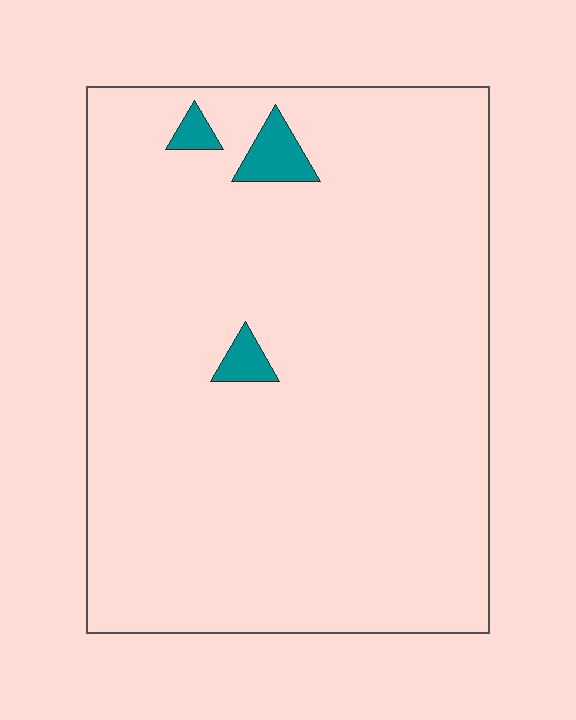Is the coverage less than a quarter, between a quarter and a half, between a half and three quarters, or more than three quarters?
Less than a quarter.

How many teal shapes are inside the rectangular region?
3.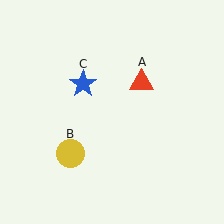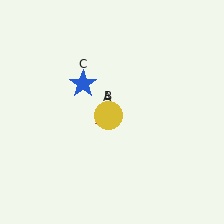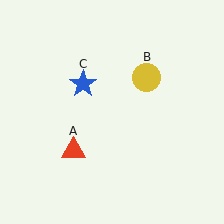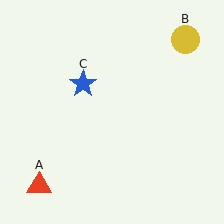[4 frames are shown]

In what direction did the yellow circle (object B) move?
The yellow circle (object B) moved up and to the right.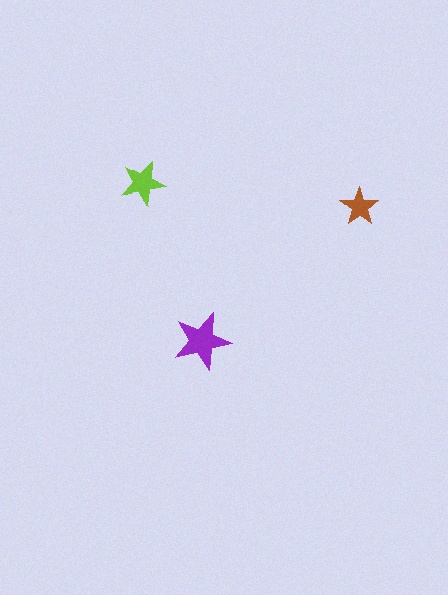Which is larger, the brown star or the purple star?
The purple one.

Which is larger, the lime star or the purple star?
The purple one.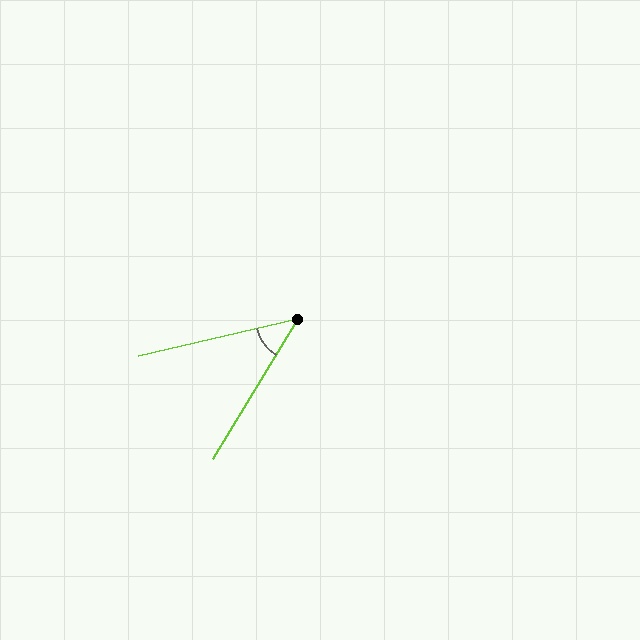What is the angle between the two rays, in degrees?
Approximately 45 degrees.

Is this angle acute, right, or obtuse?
It is acute.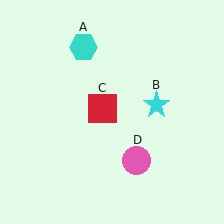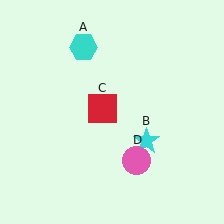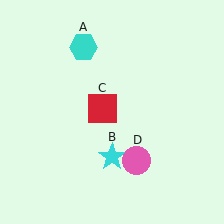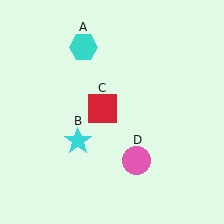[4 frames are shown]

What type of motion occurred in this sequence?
The cyan star (object B) rotated clockwise around the center of the scene.